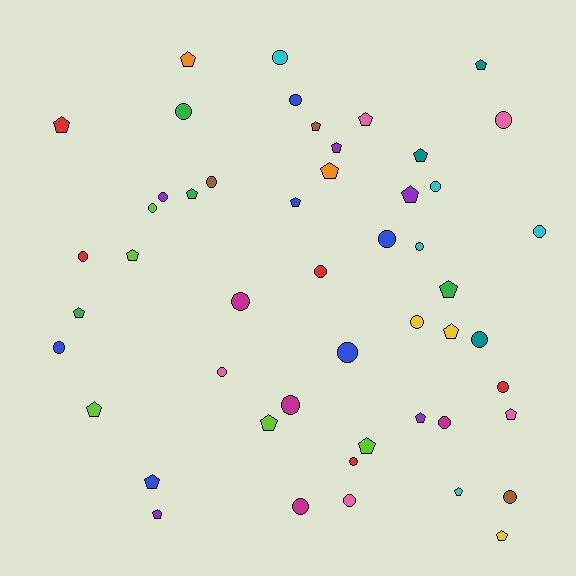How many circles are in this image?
There are 26 circles.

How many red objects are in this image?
There are 5 red objects.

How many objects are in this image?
There are 50 objects.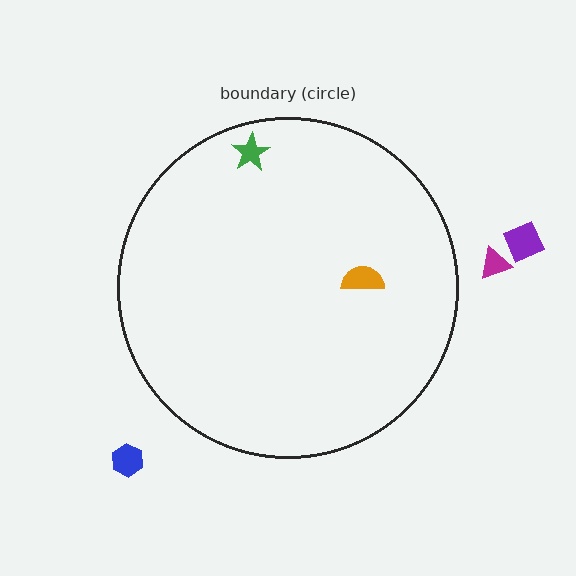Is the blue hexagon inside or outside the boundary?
Outside.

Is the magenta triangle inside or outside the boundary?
Outside.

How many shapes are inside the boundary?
2 inside, 3 outside.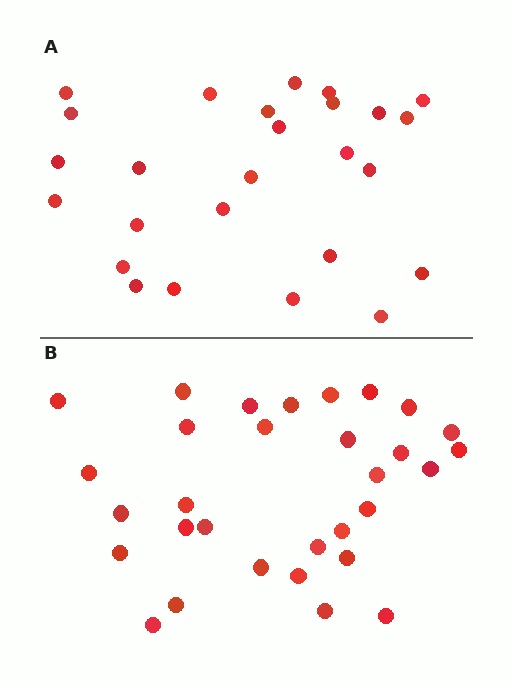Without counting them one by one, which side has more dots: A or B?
Region B (the bottom region) has more dots.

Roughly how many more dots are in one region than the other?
Region B has about 5 more dots than region A.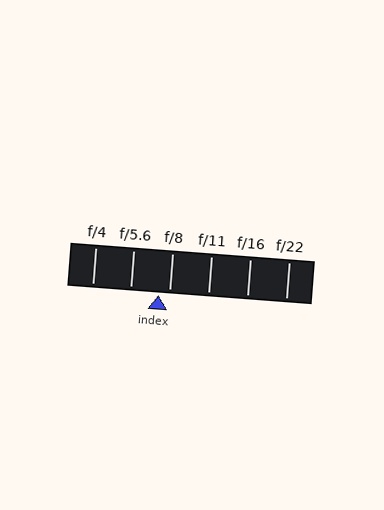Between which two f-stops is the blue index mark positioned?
The index mark is between f/5.6 and f/8.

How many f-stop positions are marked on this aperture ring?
There are 6 f-stop positions marked.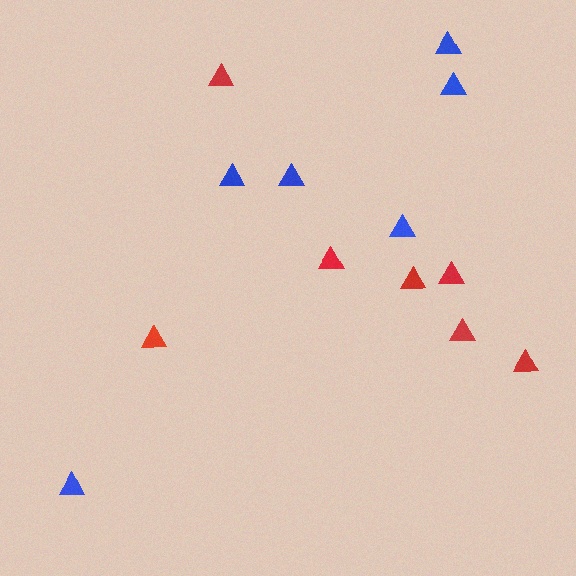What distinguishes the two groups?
There are 2 groups: one group of red triangles (7) and one group of blue triangles (6).